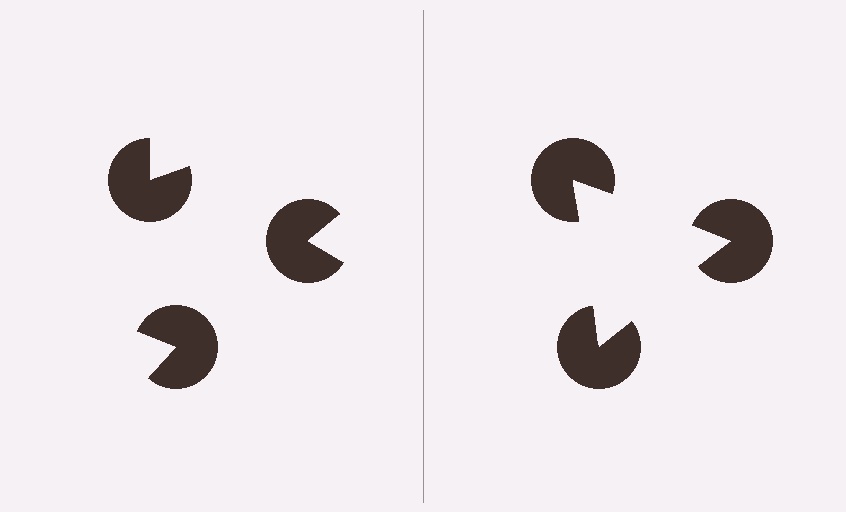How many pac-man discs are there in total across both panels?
6 — 3 on each side.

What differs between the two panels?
The pac-man discs are positioned identically on both sides; only the wedge orientations differ. On the right they align to a triangle; on the left they are misaligned.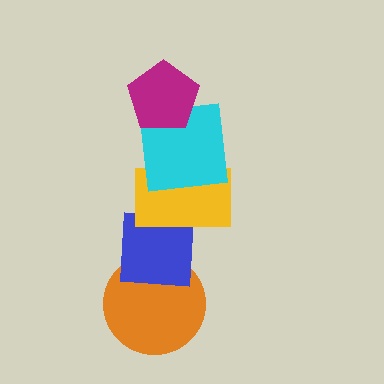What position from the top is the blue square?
The blue square is 4th from the top.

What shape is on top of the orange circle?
The blue square is on top of the orange circle.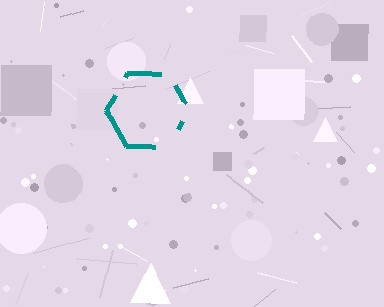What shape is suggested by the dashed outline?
The dashed outline suggests a hexagon.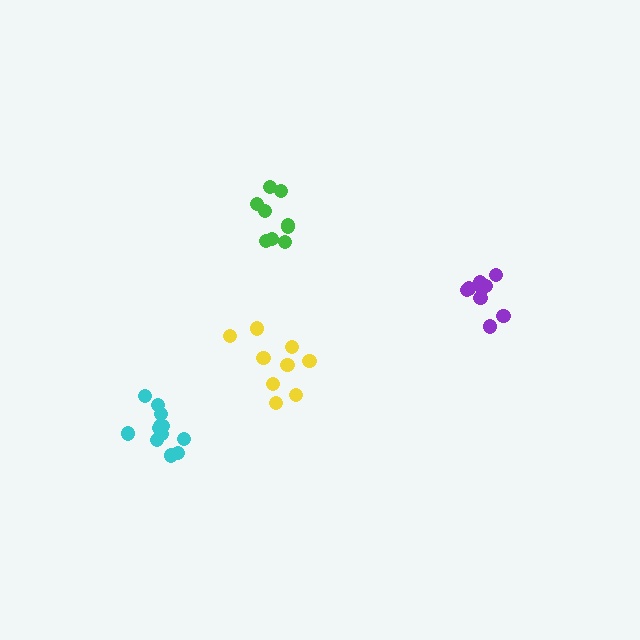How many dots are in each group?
Group 1: 12 dots, Group 2: 9 dots, Group 3: 9 dots, Group 4: 9 dots (39 total).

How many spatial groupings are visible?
There are 4 spatial groupings.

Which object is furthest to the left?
The cyan cluster is leftmost.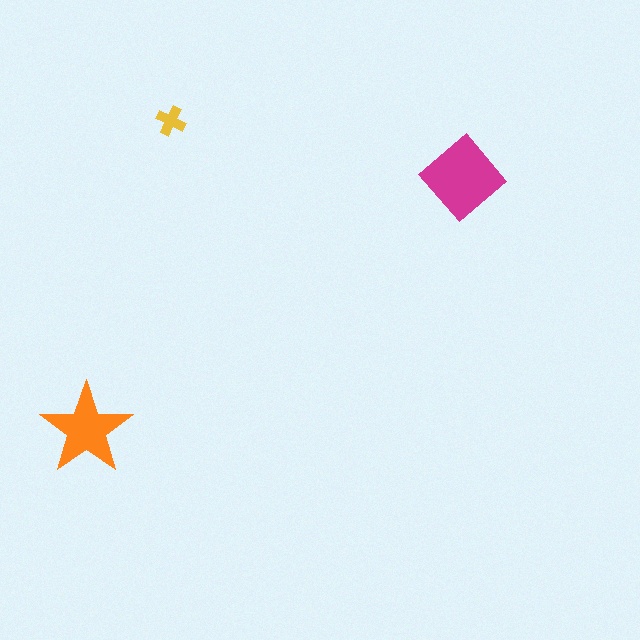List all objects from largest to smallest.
The magenta diamond, the orange star, the yellow cross.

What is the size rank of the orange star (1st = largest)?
2nd.